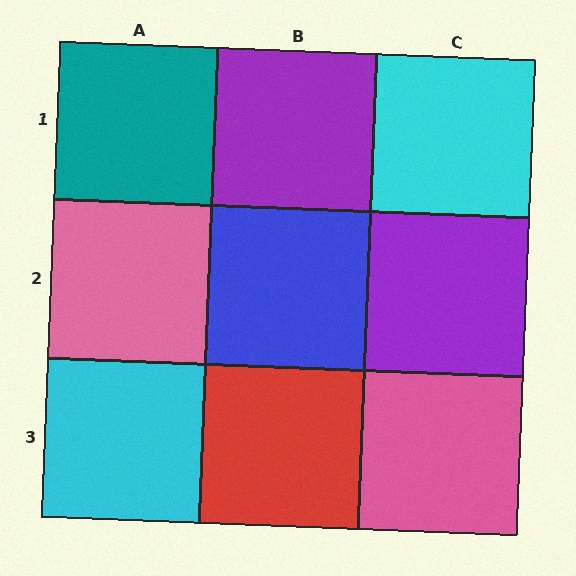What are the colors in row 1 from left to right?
Teal, purple, cyan.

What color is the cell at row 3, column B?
Red.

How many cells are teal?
1 cell is teal.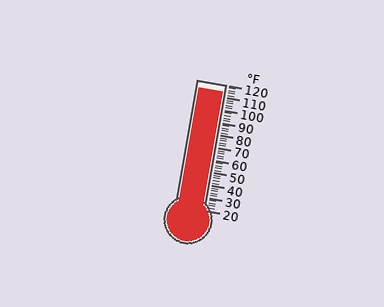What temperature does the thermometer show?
The thermometer shows approximately 114°F.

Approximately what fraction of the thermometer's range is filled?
The thermometer is filled to approximately 95% of its range.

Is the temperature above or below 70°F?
The temperature is above 70°F.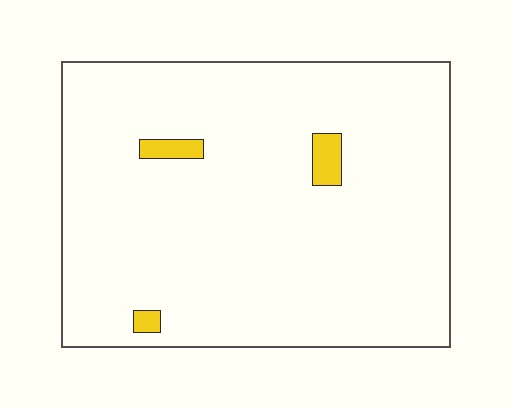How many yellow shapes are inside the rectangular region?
3.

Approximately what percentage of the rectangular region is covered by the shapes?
Approximately 5%.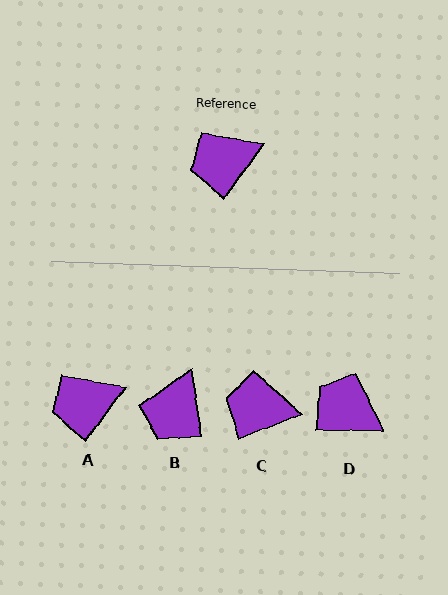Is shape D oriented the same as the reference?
No, it is off by about 54 degrees.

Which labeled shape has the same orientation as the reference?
A.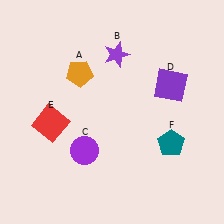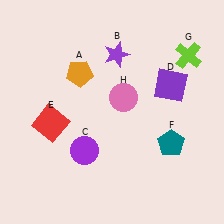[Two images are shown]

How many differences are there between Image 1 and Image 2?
There are 2 differences between the two images.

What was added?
A lime cross (G), a pink circle (H) were added in Image 2.